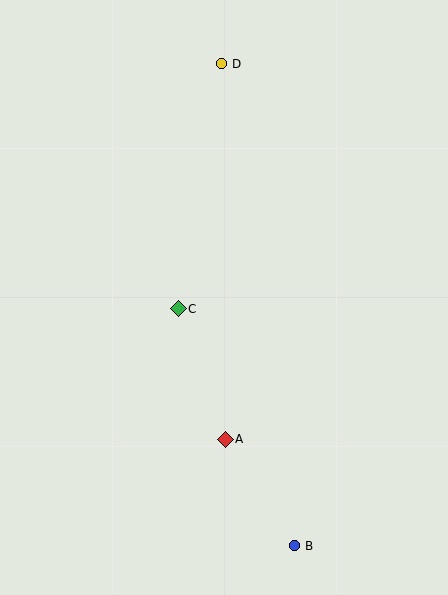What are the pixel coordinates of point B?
Point B is at (295, 546).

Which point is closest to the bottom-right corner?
Point B is closest to the bottom-right corner.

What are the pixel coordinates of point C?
Point C is at (178, 309).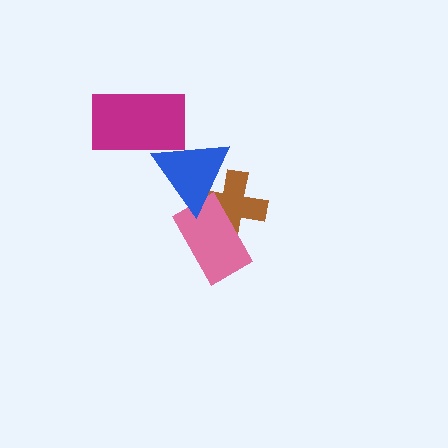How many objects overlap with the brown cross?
2 objects overlap with the brown cross.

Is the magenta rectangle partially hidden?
Yes, it is partially covered by another shape.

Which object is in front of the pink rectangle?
The blue triangle is in front of the pink rectangle.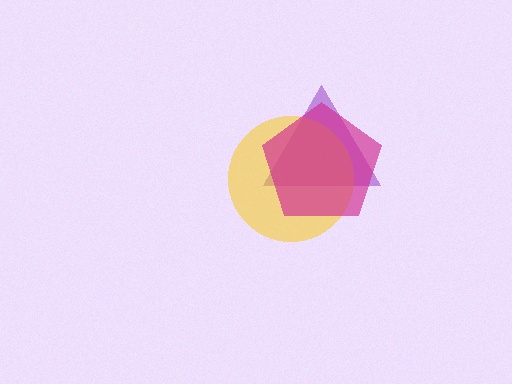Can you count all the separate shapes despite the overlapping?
Yes, there are 3 separate shapes.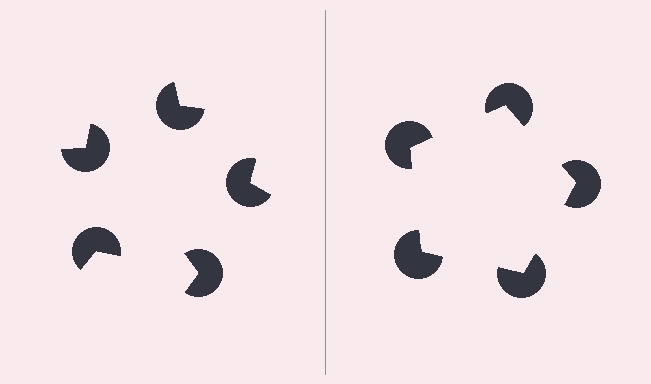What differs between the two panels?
The pac-man discs are positioned identically on both sides; only the wedge orientations differ. On the right they align to a pentagon; on the left they are misaligned.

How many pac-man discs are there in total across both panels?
10 — 5 on each side.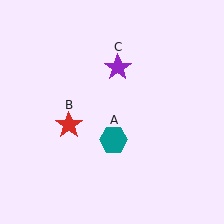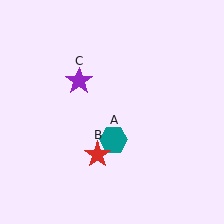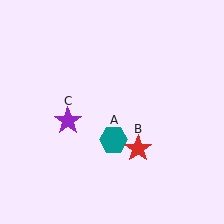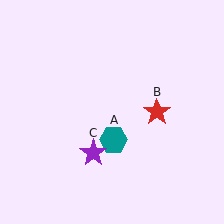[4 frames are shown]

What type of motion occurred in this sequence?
The red star (object B), purple star (object C) rotated counterclockwise around the center of the scene.